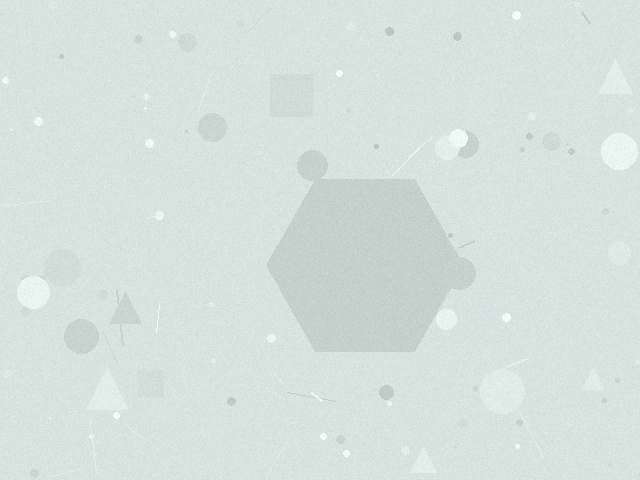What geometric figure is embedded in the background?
A hexagon is embedded in the background.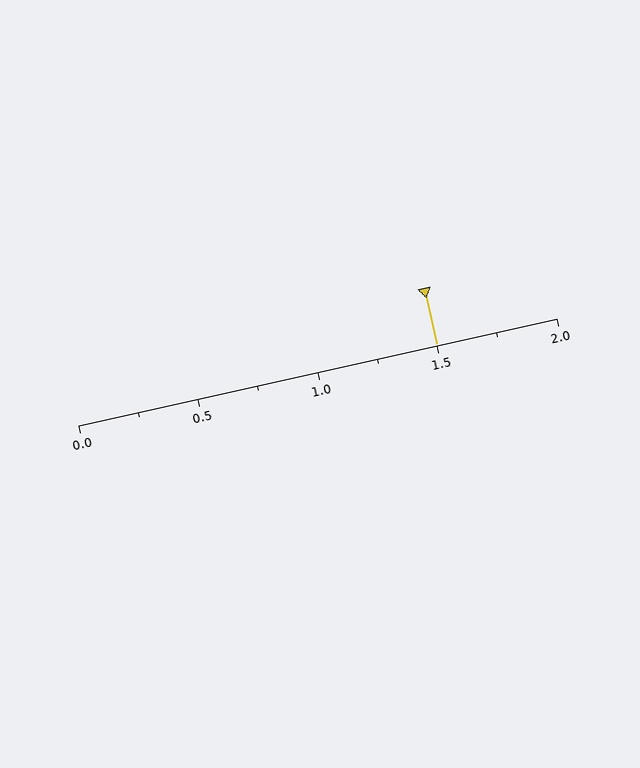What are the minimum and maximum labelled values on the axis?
The axis runs from 0.0 to 2.0.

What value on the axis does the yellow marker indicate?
The marker indicates approximately 1.5.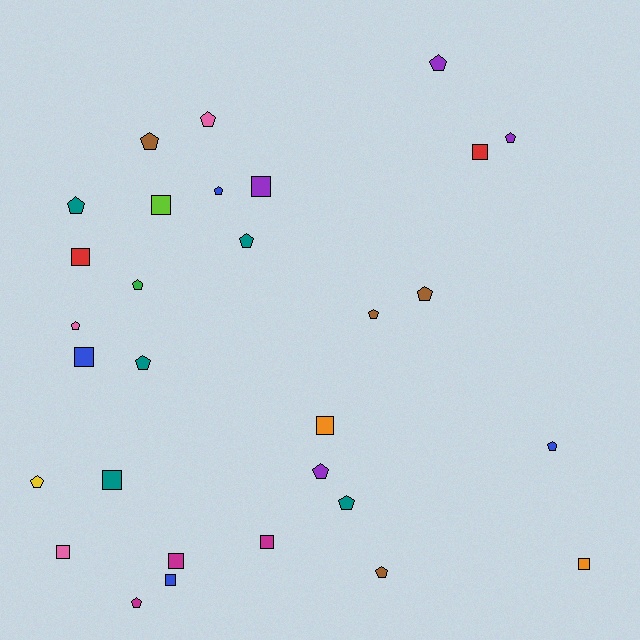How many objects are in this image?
There are 30 objects.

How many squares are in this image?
There are 12 squares.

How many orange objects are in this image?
There are 2 orange objects.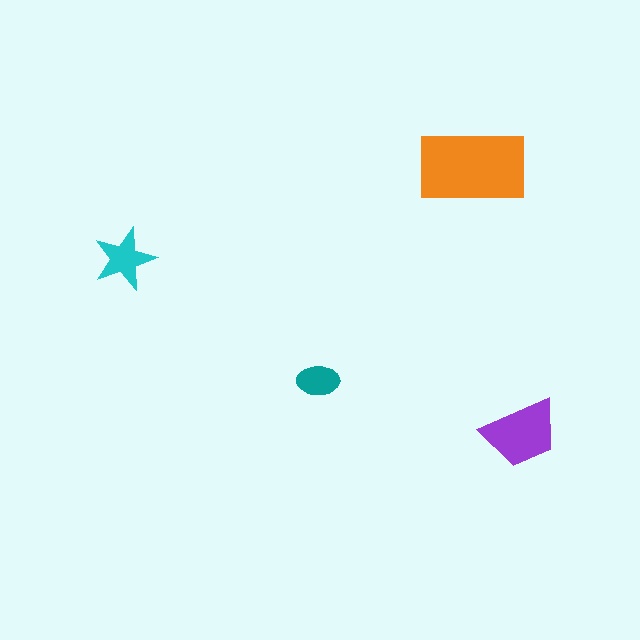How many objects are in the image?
There are 4 objects in the image.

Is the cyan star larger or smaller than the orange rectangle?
Smaller.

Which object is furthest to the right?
The purple trapezoid is rightmost.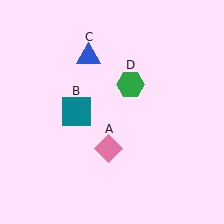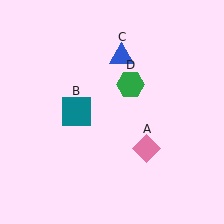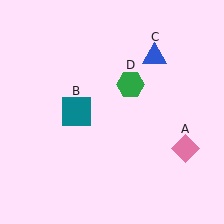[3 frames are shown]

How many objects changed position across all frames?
2 objects changed position: pink diamond (object A), blue triangle (object C).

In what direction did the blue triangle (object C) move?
The blue triangle (object C) moved right.